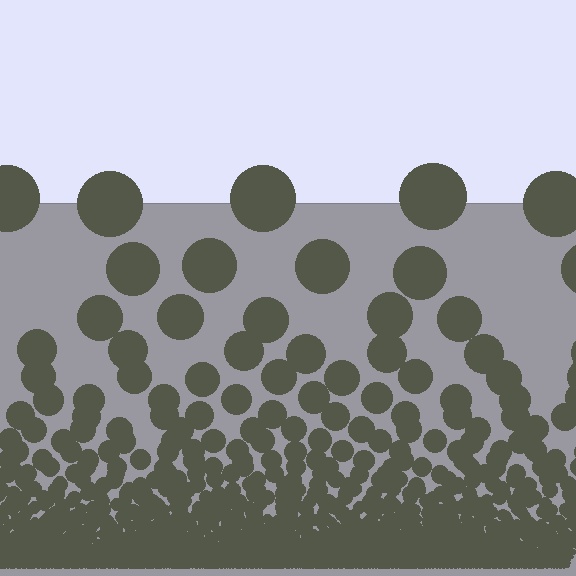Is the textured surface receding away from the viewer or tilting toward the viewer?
The surface appears to tilt toward the viewer. Texture elements get larger and sparser toward the top.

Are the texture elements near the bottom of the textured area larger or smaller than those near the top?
Smaller. The gradient is inverted — elements near the bottom are smaller and denser.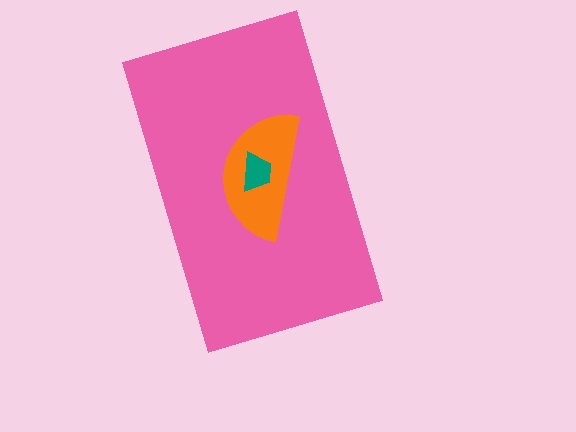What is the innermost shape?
The teal trapezoid.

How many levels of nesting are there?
3.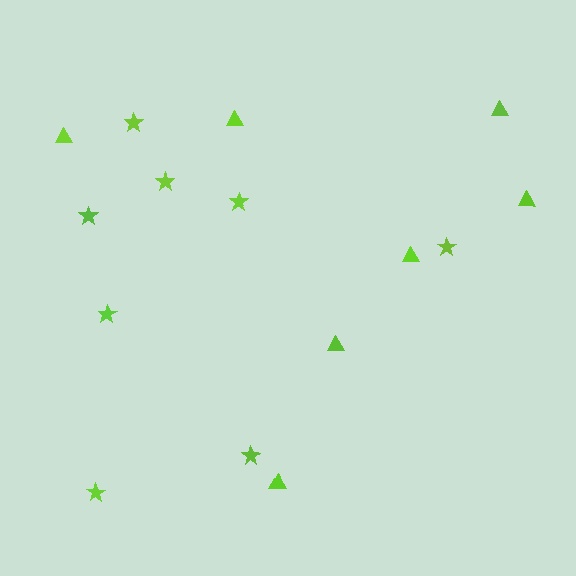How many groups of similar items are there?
There are 2 groups: one group of triangles (7) and one group of stars (8).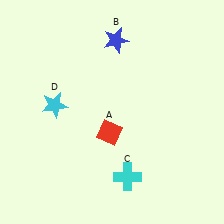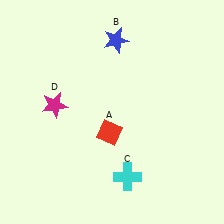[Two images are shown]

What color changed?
The star (D) changed from cyan in Image 1 to magenta in Image 2.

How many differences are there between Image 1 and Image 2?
There is 1 difference between the two images.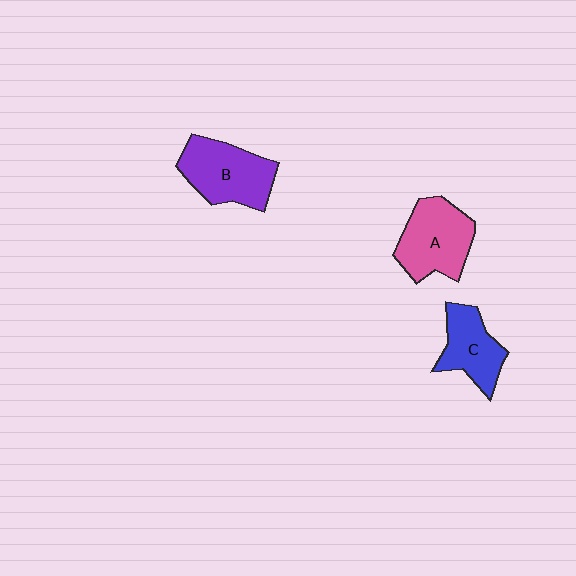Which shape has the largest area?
Shape B (purple).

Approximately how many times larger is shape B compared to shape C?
Approximately 1.3 times.